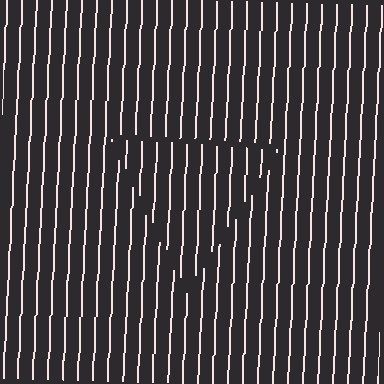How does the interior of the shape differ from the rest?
The interior of the shape contains the same grating, shifted by half a period — the contour is defined by the phase discontinuity where line-ends from the inner and outer gratings abut.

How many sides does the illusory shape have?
3 sides — the line-ends trace a triangle.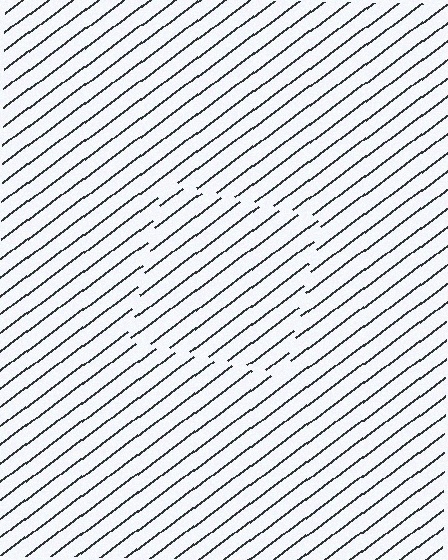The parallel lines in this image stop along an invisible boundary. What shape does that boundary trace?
An illusory square. The interior of the shape contains the same grating, shifted by half a period — the contour is defined by the phase discontinuity where line-ends from the inner and outer gratings abut.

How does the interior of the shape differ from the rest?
The interior of the shape contains the same grating, shifted by half a period — the contour is defined by the phase discontinuity where line-ends from the inner and outer gratings abut.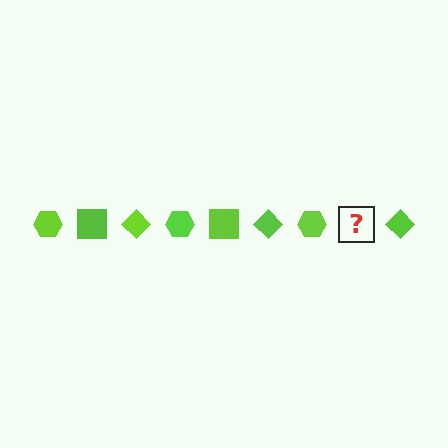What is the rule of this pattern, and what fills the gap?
The rule is that the pattern cycles through hexagon, square, diamond shapes in lime. The gap should be filled with a lime square.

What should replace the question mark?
The question mark should be replaced with a lime square.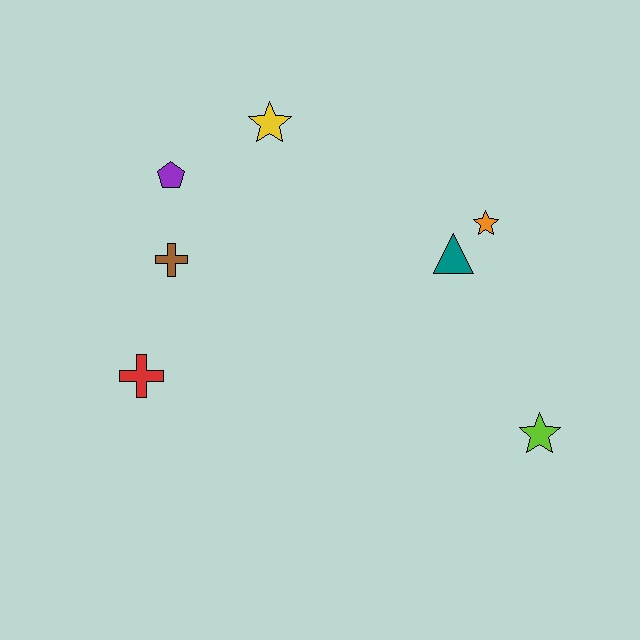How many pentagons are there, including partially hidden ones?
There is 1 pentagon.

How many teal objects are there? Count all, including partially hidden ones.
There is 1 teal object.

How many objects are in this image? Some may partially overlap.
There are 7 objects.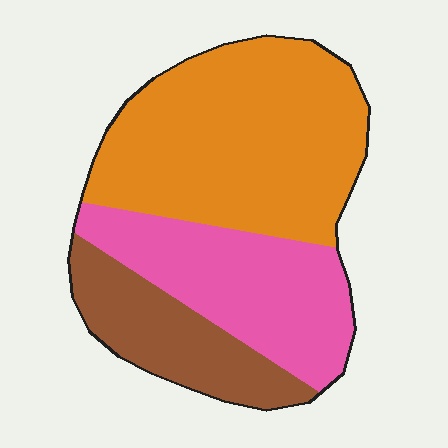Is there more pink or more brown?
Pink.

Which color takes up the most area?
Orange, at roughly 50%.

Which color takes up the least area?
Brown, at roughly 20%.